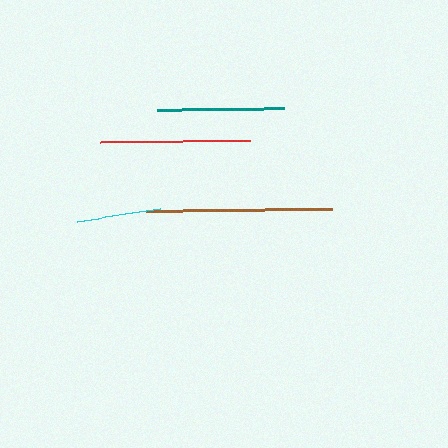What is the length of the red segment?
The red segment is approximately 150 pixels long.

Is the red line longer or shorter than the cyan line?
The red line is longer than the cyan line.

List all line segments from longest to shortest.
From longest to shortest: brown, red, teal, cyan.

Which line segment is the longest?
The brown line is the longest at approximately 186 pixels.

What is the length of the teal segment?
The teal segment is approximately 127 pixels long.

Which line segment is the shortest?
The cyan line is the shortest at approximately 84 pixels.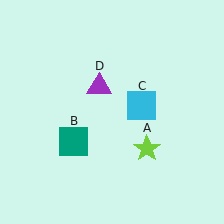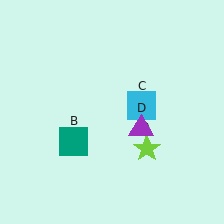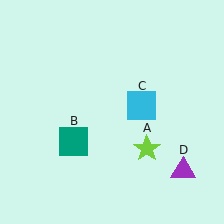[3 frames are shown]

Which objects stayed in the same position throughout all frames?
Lime star (object A) and teal square (object B) and cyan square (object C) remained stationary.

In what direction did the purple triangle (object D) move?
The purple triangle (object D) moved down and to the right.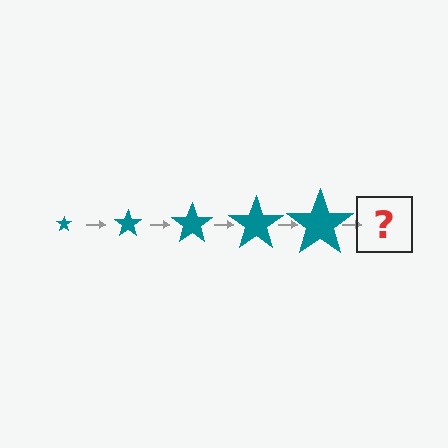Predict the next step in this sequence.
The next step is a teal star, larger than the previous one.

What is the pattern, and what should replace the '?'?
The pattern is that the star gets progressively larger each step. The '?' should be a teal star, larger than the previous one.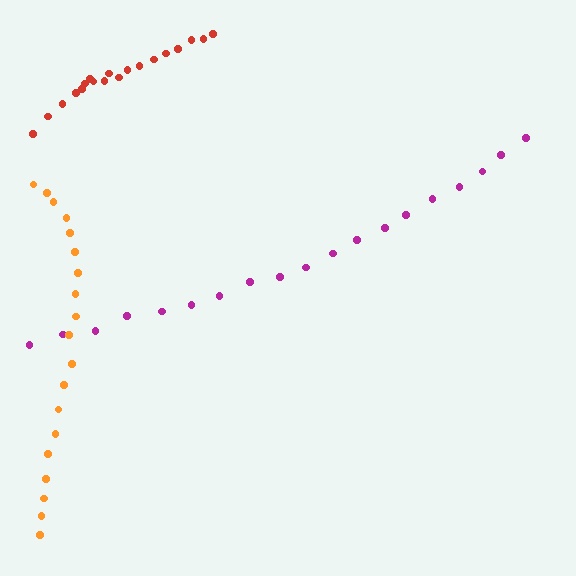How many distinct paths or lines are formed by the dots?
There are 3 distinct paths.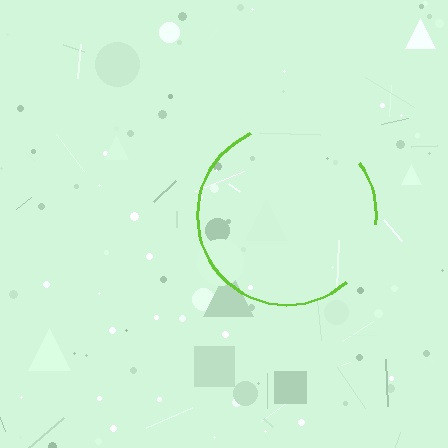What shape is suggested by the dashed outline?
The dashed outline suggests a circle.